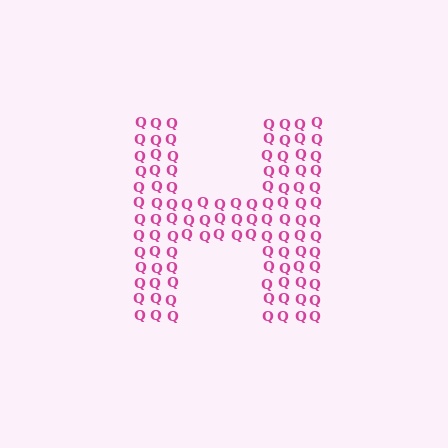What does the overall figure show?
The overall figure shows the letter H.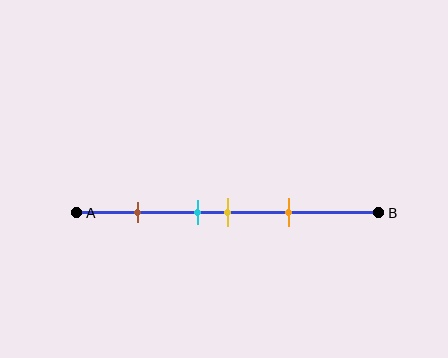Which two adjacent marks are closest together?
The cyan and yellow marks are the closest adjacent pair.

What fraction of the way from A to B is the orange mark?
The orange mark is approximately 70% (0.7) of the way from A to B.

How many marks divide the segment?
There are 4 marks dividing the segment.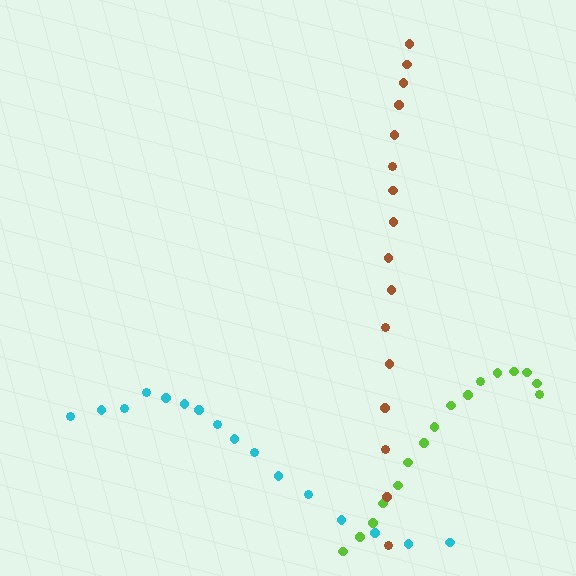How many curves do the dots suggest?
There are 3 distinct paths.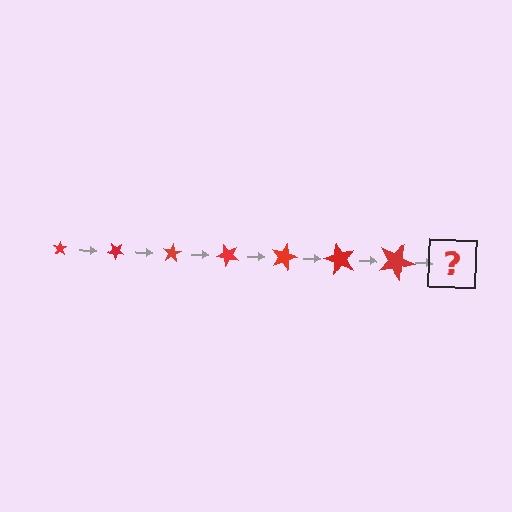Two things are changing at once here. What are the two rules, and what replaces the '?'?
The two rules are that the star grows larger each step and it rotates 40 degrees each step. The '?' should be a star, larger than the previous one and rotated 280 degrees from the start.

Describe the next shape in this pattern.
It should be a star, larger than the previous one and rotated 280 degrees from the start.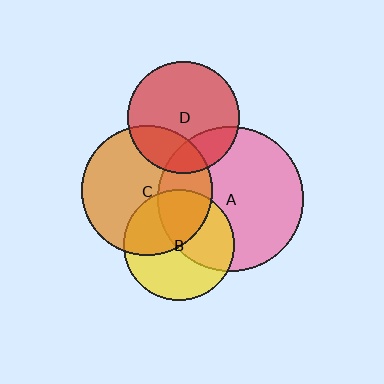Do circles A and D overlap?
Yes.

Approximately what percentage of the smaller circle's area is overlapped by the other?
Approximately 20%.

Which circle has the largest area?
Circle A (pink).